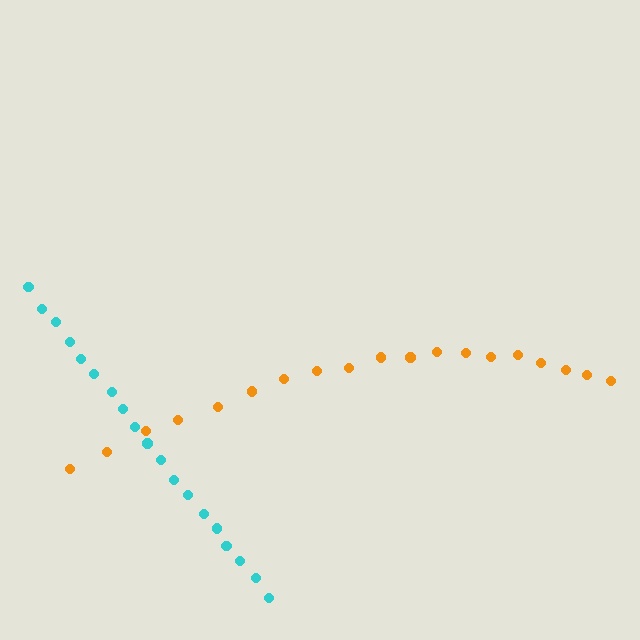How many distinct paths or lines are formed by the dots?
There are 2 distinct paths.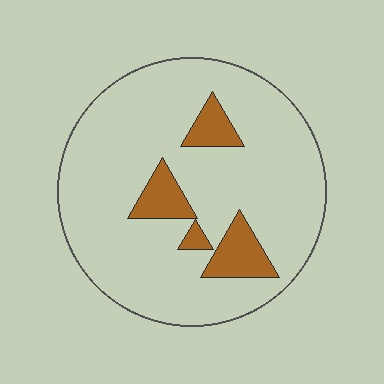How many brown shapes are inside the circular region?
4.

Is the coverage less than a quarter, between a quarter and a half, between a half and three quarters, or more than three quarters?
Less than a quarter.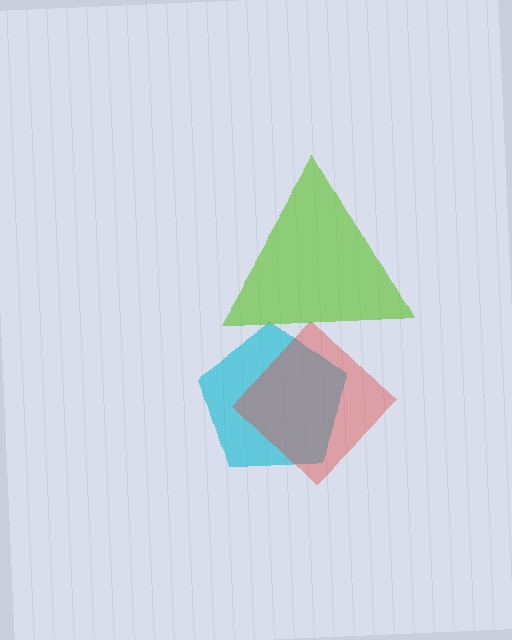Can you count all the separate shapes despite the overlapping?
Yes, there are 3 separate shapes.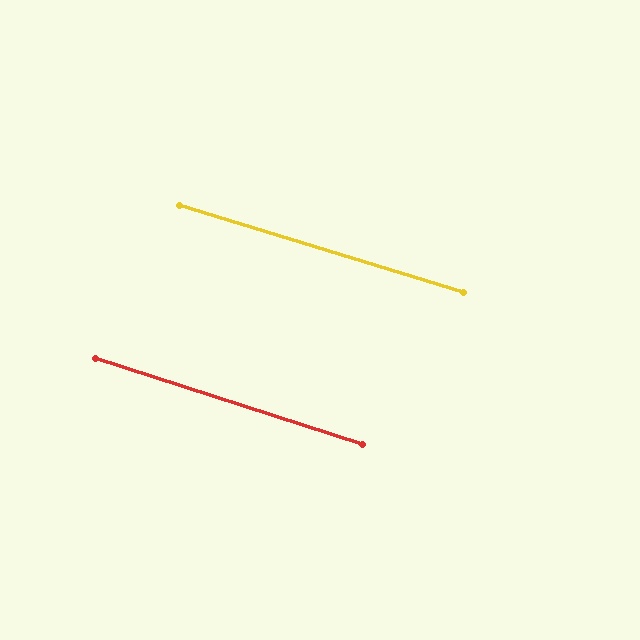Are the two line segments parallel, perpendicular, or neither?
Parallel — their directions differ by only 0.8°.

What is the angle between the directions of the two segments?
Approximately 1 degree.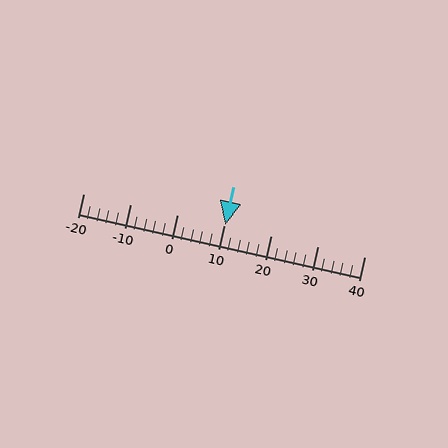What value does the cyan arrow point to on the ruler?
The cyan arrow points to approximately 10.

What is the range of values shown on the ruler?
The ruler shows values from -20 to 40.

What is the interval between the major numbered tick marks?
The major tick marks are spaced 10 units apart.